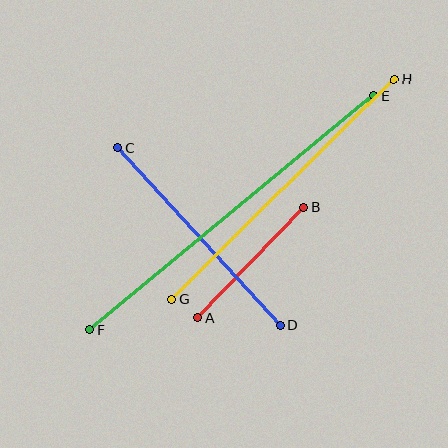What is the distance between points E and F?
The distance is approximately 369 pixels.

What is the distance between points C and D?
The distance is approximately 240 pixels.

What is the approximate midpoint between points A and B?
The midpoint is at approximately (251, 263) pixels.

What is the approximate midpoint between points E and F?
The midpoint is at approximately (232, 212) pixels.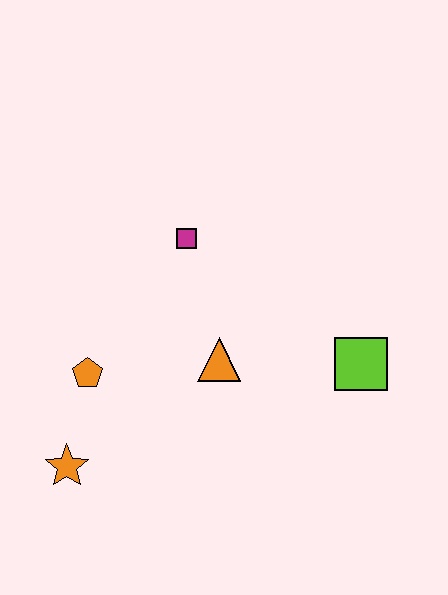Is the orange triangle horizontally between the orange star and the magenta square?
No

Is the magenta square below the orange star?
No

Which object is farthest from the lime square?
The orange star is farthest from the lime square.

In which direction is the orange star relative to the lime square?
The orange star is to the left of the lime square.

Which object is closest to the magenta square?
The orange triangle is closest to the magenta square.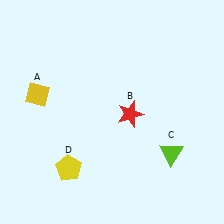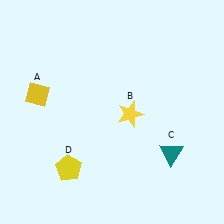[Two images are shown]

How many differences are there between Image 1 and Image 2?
There are 2 differences between the two images.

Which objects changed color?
B changed from red to yellow. C changed from lime to teal.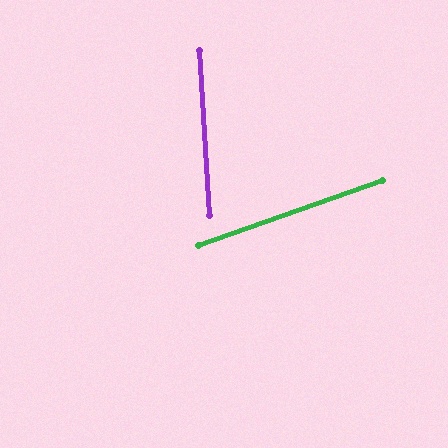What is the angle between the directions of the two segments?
Approximately 74 degrees.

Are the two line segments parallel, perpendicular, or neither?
Neither parallel nor perpendicular — they differ by about 74°.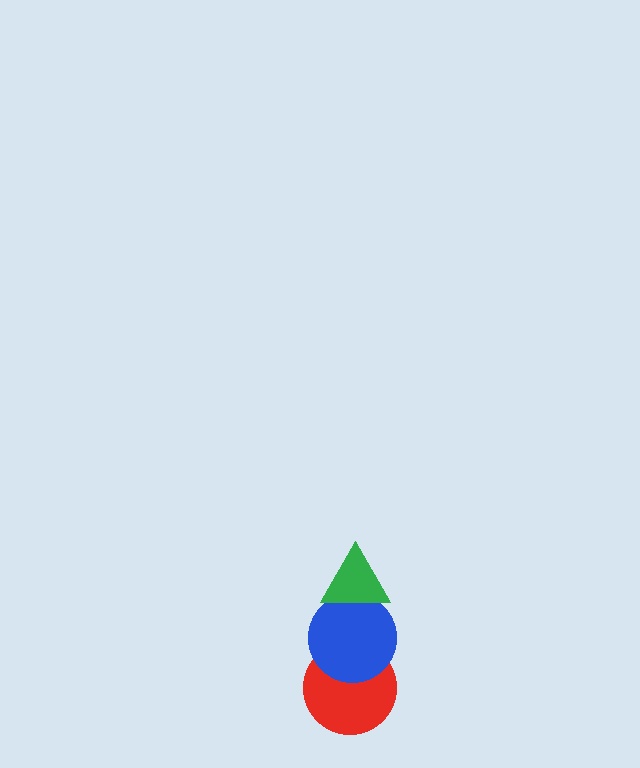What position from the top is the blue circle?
The blue circle is 2nd from the top.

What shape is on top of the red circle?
The blue circle is on top of the red circle.